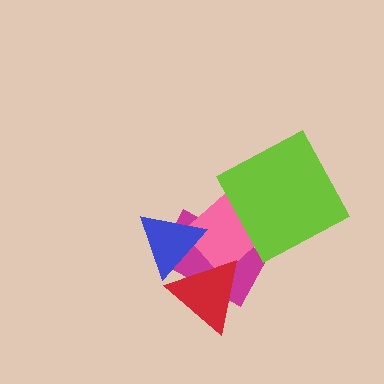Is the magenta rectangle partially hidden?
Yes, it is partially covered by another shape.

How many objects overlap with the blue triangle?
3 objects overlap with the blue triangle.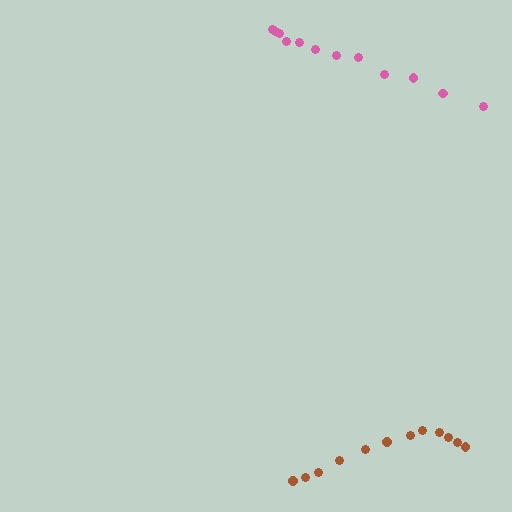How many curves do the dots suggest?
There are 2 distinct paths.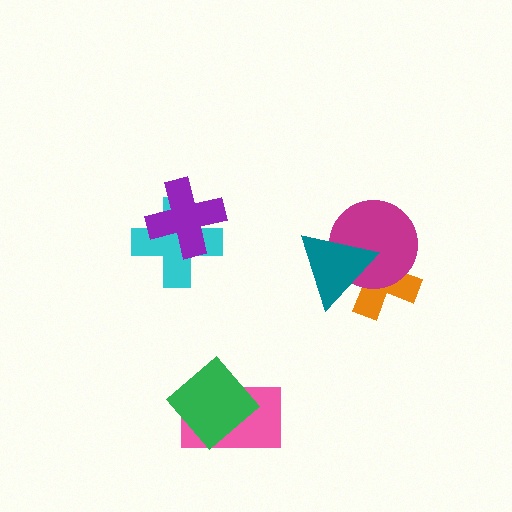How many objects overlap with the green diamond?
1 object overlaps with the green diamond.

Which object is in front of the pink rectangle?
The green diamond is in front of the pink rectangle.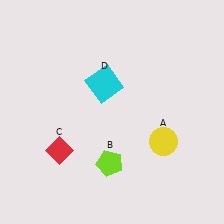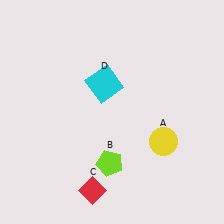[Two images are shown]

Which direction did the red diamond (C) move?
The red diamond (C) moved down.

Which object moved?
The red diamond (C) moved down.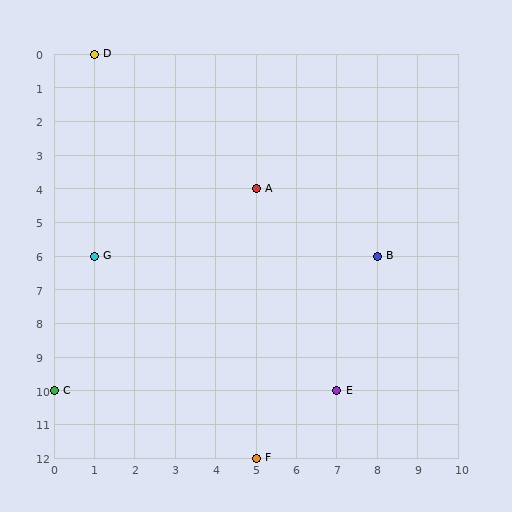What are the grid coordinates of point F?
Point F is at grid coordinates (5, 12).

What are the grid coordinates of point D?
Point D is at grid coordinates (1, 0).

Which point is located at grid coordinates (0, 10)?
Point C is at (0, 10).